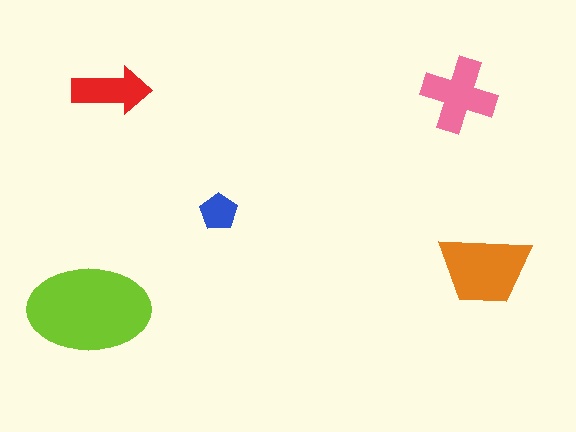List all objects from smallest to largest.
The blue pentagon, the red arrow, the pink cross, the orange trapezoid, the lime ellipse.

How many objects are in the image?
There are 5 objects in the image.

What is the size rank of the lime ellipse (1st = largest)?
1st.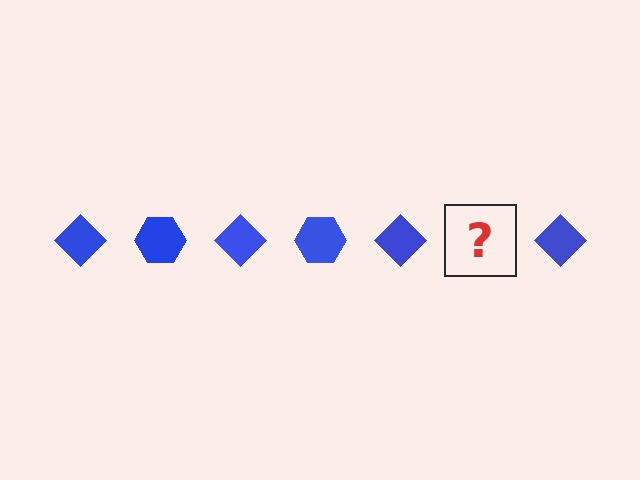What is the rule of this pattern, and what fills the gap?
The rule is that the pattern cycles through diamond, hexagon shapes in blue. The gap should be filled with a blue hexagon.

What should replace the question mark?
The question mark should be replaced with a blue hexagon.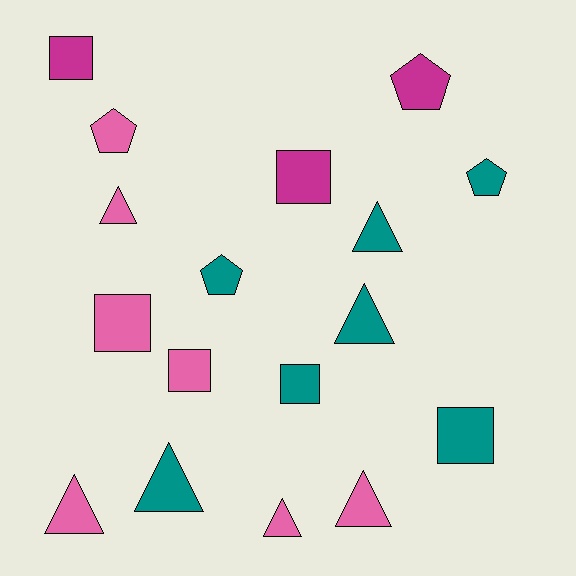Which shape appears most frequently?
Triangle, with 7 objects.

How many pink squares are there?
There are 2 pink squares.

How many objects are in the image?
There are 17 objects.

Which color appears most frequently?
Teal, with 7 objects.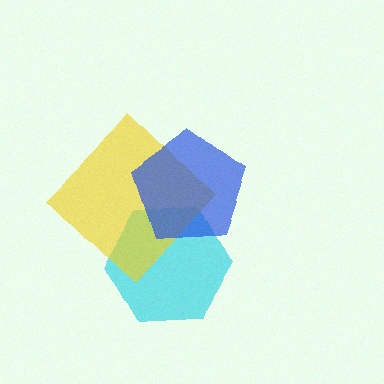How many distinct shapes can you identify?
There are 3 distinct shapes: a cyan hexagon, a yellow diamond, a blue pentagon.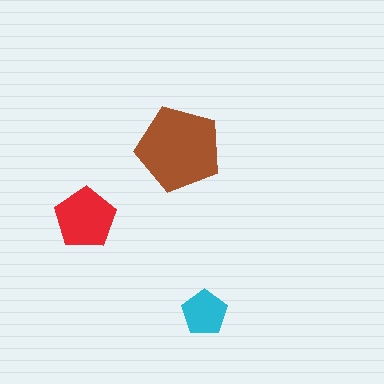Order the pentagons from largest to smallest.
the brown one, the red one, the cyan one.